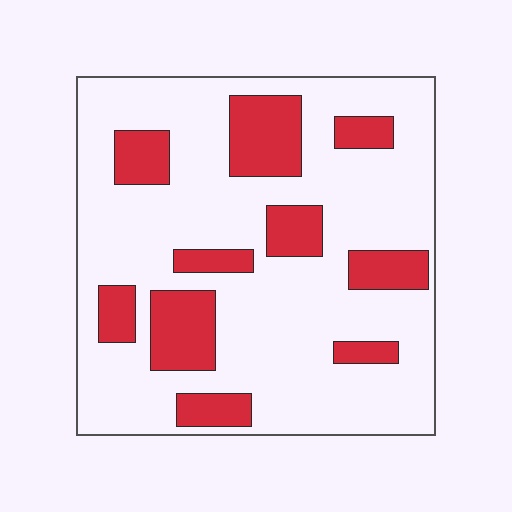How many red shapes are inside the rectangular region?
10.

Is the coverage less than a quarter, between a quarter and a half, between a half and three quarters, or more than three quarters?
Less than a quarter.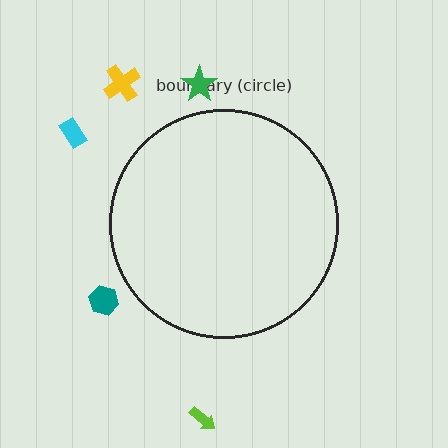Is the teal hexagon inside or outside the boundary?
Outside.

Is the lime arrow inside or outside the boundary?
Outside.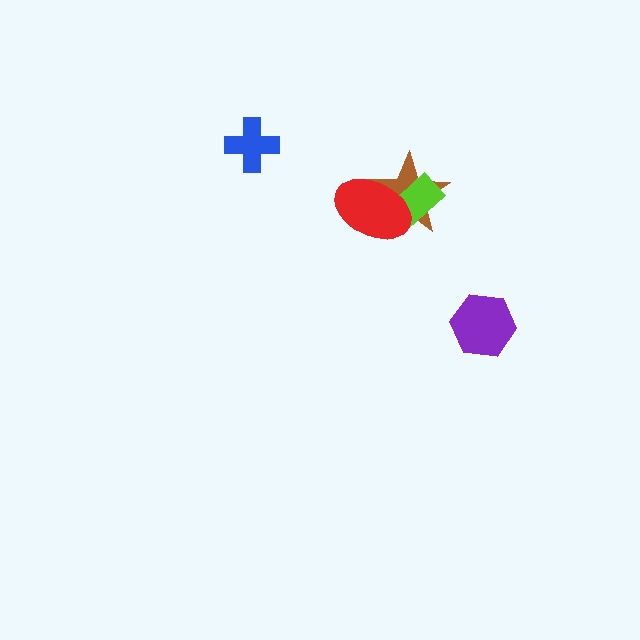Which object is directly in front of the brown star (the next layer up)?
The lime rectangle is directly in front of the brown star.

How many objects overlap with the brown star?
2 objects overlap with the brown star.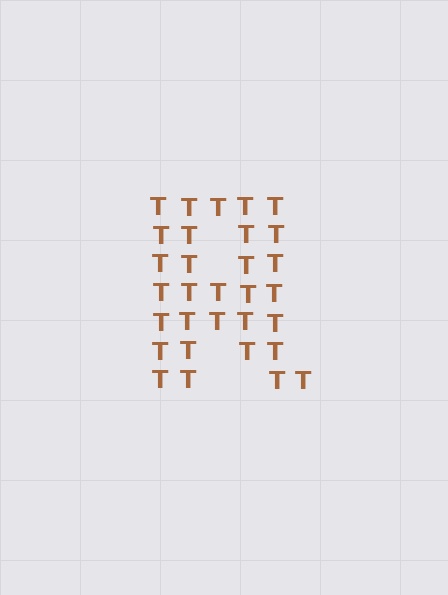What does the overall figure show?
The overall figure shows the letter R.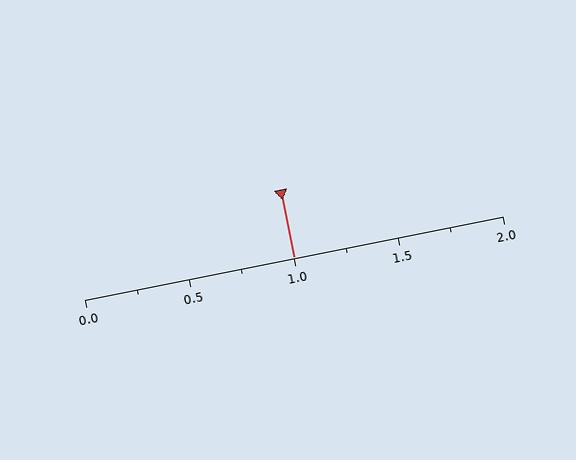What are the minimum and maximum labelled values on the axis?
The axis runs from 0.0 to 2.0.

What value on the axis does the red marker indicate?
The marker indicates approximately 1.